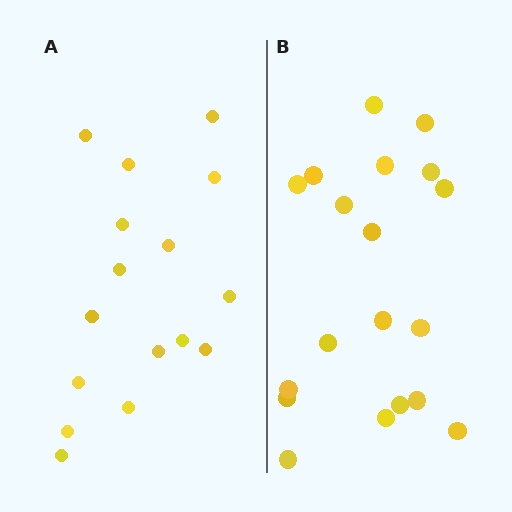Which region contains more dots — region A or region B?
Region B (the right region) has more dots.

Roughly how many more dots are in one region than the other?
Region B has just a few more — roughly 2 or 3 more dots than region A.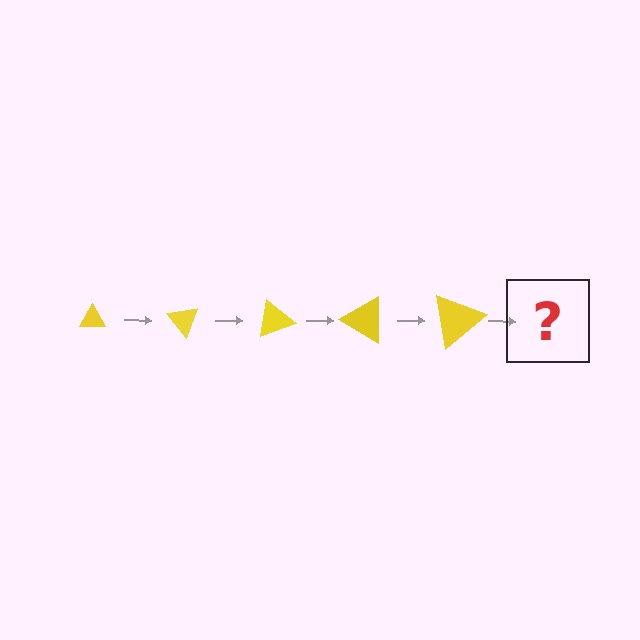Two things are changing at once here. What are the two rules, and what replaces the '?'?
The two rules are that the triangle grows larger each step and it rotates 50 degrees each step. The '?' should be a triangle, larger than the previous one and rotated 250 degrees from the start.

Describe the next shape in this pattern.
It should be a triangle, larger than the previous one and rotated 250 degrees from the start.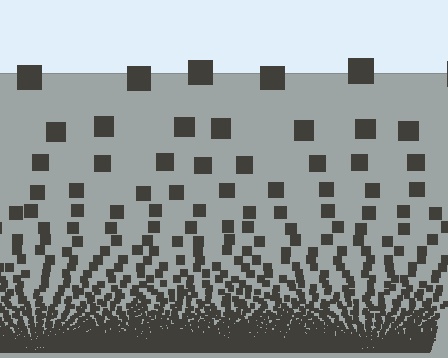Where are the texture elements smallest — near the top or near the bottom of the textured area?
Near the bottom.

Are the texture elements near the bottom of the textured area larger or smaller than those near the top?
Smaller. The gradient is inverted — elements near the bottom are smaller and denser.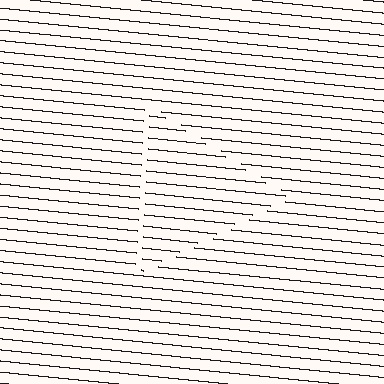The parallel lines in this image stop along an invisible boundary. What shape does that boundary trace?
An illusory triangle. The interior of the shape contains the same grating, shifted by half a period — the contour is defined by the phase discontinuity where line-ends from the inner and outer gratings abut.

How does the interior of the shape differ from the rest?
The interior of the shape contains the same grating, shifted by half a period — the contour is defined by the phase discontinuity where line-ends from the inner and outer gratings abut.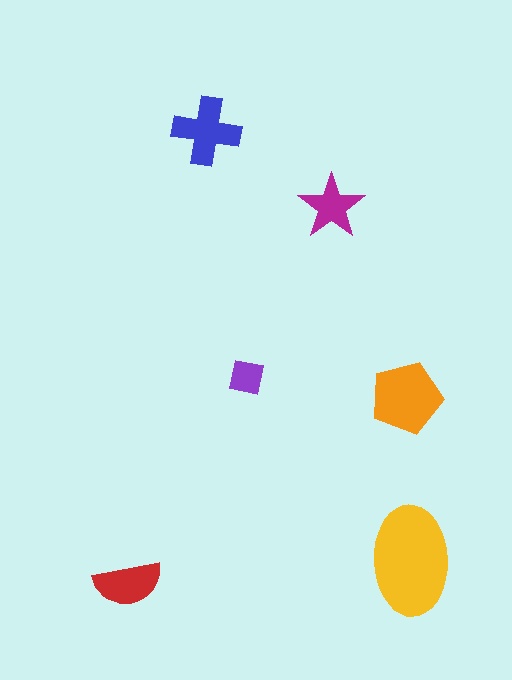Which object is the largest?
The yellow ellipse.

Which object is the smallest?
The purple square.